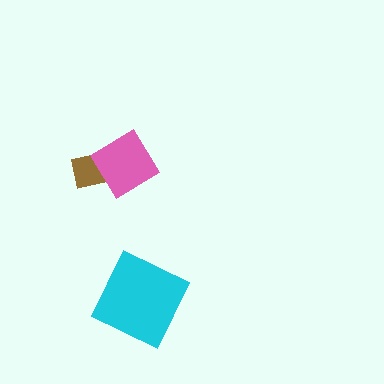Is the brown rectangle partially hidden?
Yes, it is partially covered by another shape.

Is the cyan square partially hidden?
No, no other shape covers it.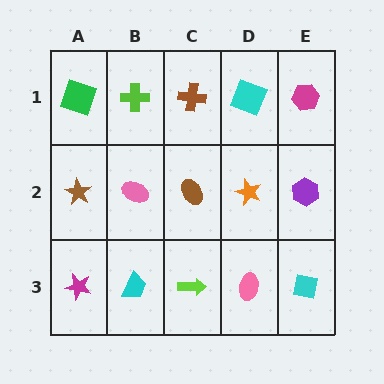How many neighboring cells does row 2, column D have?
4.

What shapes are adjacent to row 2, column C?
A brown cross (row 1, column C), a lime arrow (row 3, column C), a pink ellipse (row 2, column B), an orange star (row 2, column D).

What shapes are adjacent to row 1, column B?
A pink ellipse (row 2, column B), a green square (row 1, column A), a brown cross (row 1, column C).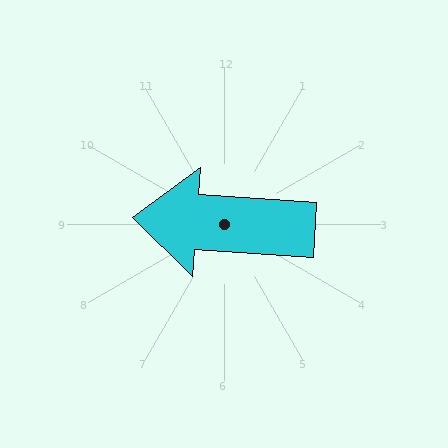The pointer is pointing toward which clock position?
Roughly 9 o'clock.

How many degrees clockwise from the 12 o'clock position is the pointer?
Approximately 274 degrees.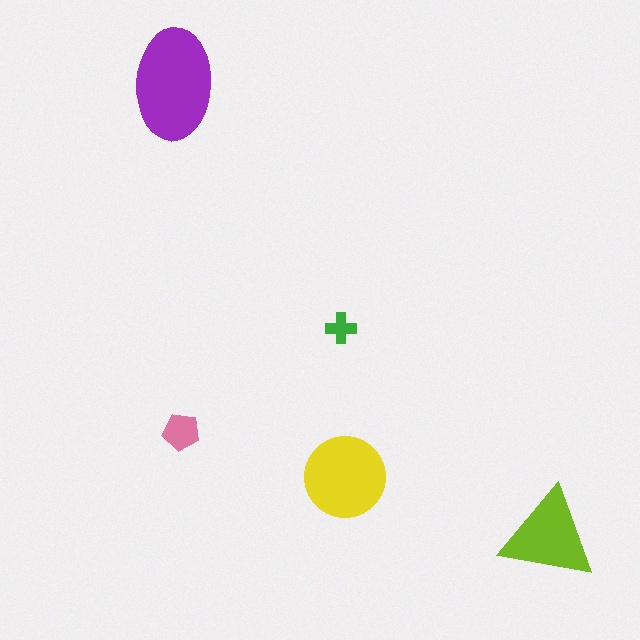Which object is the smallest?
The green cross.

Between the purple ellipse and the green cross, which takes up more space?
The purple ellipse.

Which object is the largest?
The purple ellipse.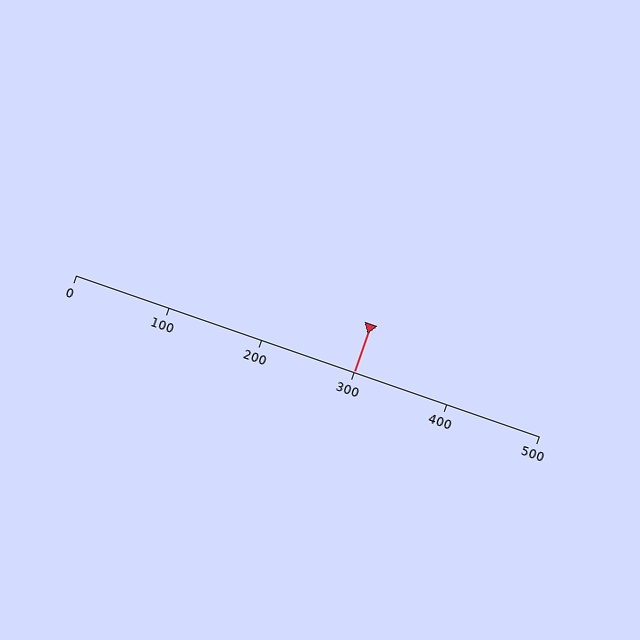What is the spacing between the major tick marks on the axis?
The major ticks are spaced 100 apart.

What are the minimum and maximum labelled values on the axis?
The axis runs from 0 to 500.